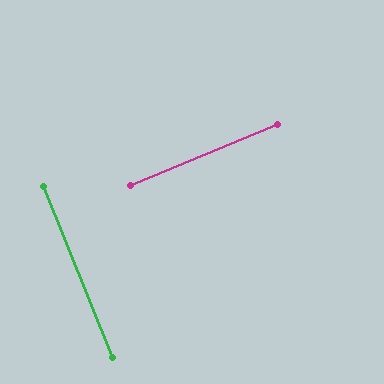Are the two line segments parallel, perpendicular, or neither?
Perpendicular — they meet at approximately 89°.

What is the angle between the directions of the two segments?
Approximately 89 degrees.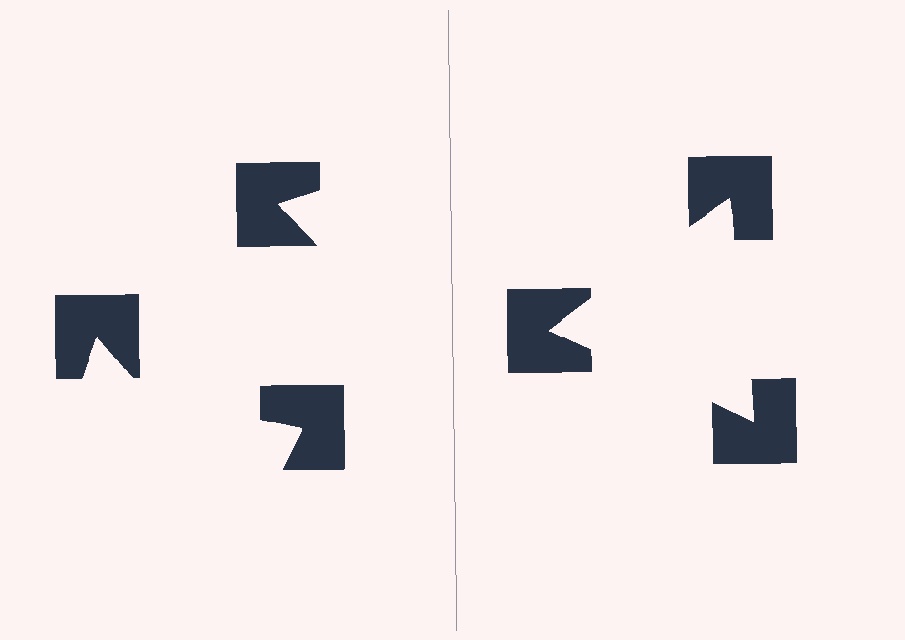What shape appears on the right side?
An illusory triangle.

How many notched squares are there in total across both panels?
6 — 3 on each side.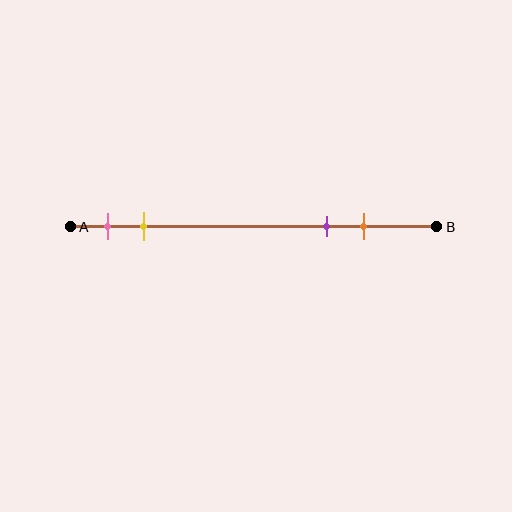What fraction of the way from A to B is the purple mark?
The purple mark is approximately 70% (0.7) of the way from A to B.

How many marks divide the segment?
There are 4 marks dividing the segment.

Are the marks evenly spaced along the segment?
No, the marks are not evenly spaced.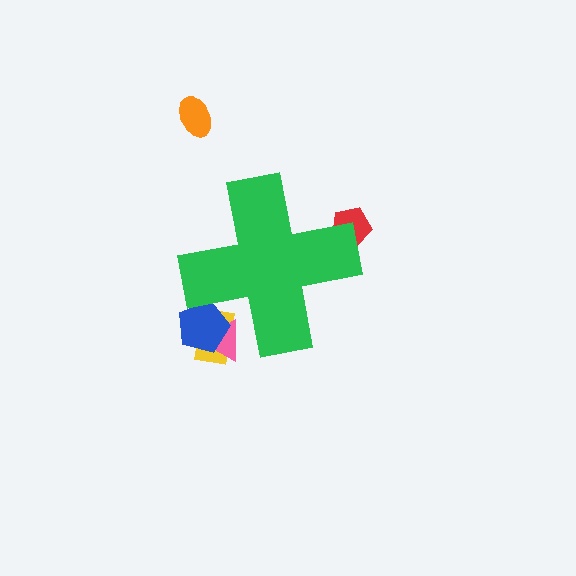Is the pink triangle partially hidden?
Yes, the pink triangle is partially hidden behind the green cross.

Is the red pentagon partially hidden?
Yes, the red pentagon is partially hidden behind the green cross.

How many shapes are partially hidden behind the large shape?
4 shapes are partially hidden.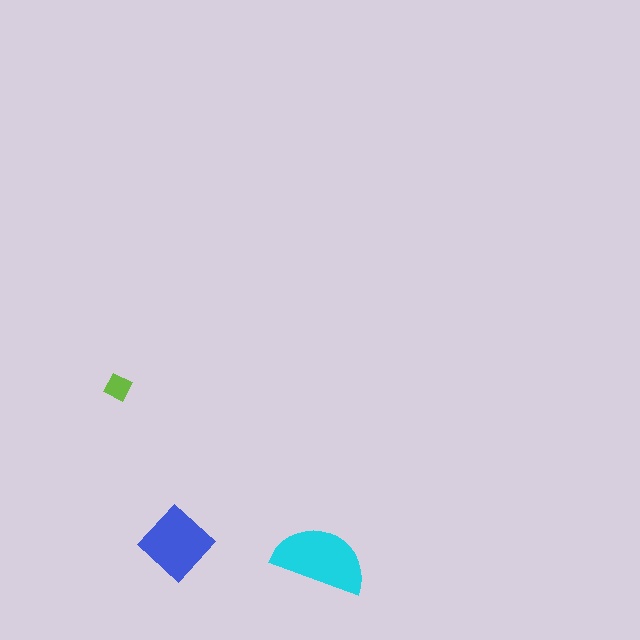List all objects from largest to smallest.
The cyan semicircle, the blue diamond, the lime diamond.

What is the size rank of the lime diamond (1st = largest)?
3rd.